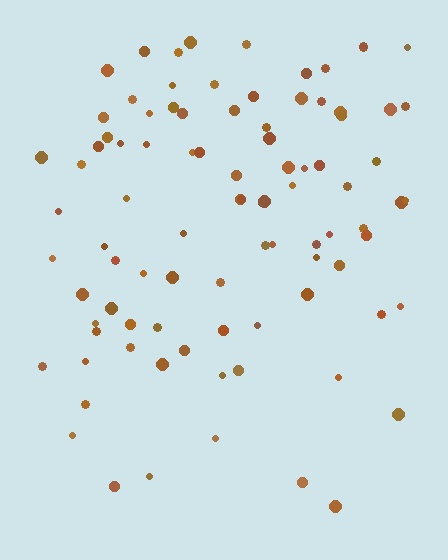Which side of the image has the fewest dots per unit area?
The bottom.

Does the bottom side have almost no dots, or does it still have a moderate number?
Still a moderate number, just noticeably fewer than the top.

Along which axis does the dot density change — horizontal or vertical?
Vertical.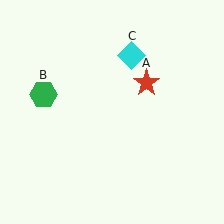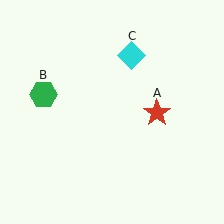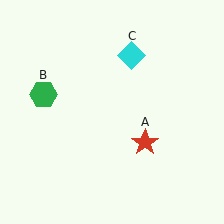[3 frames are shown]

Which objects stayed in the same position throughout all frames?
Green hexagon (object B) and cyan diamond (object C) remained stationary.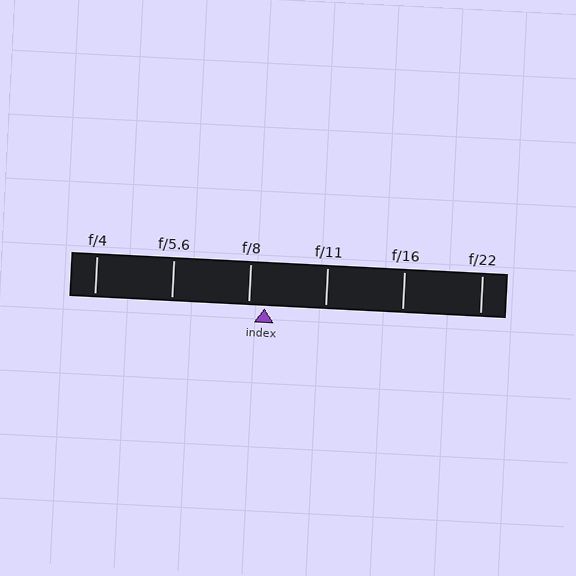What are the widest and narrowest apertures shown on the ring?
The widest aperture shown is f/4 and the narrowest is f/22.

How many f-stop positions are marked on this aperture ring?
There are 6 f-stop positions marked.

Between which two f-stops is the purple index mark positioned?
The index mark is between f/8 and f/11.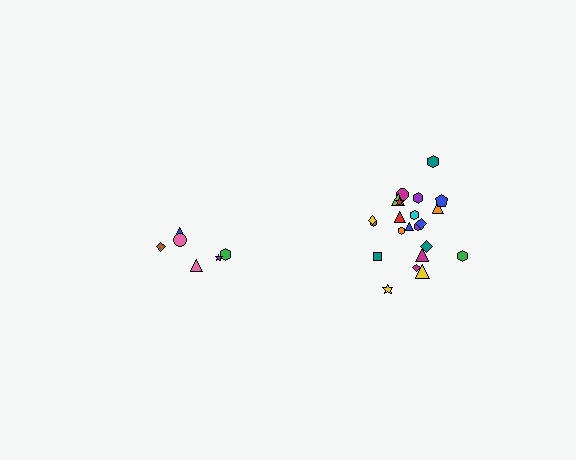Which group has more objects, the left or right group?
The right group.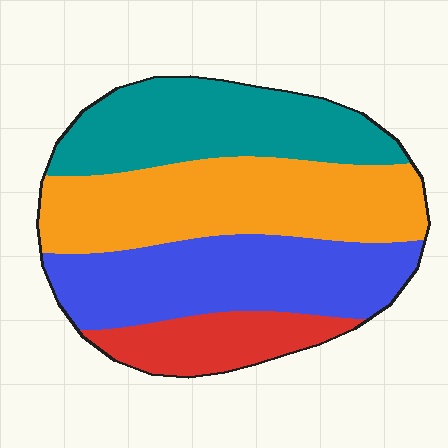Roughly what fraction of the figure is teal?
Teal covers around 25% of the figure.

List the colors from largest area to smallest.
From largest to smallest: orange, blue, teal, red.